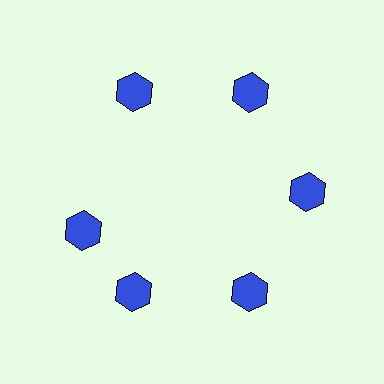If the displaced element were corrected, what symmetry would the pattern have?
It would have 6-fold rotational symmetry — the pattern would map onto itself every 60 degrees.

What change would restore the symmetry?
The symmetry would be restored by rotating it back into even spacing with its neighbors so that all 6 hexagons sit at equal angles and equal distance from the center.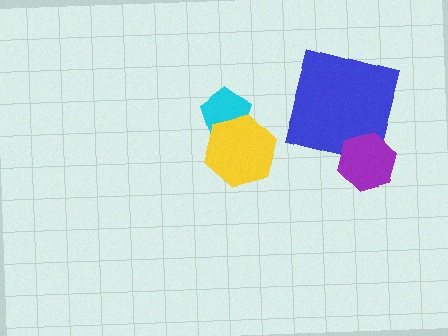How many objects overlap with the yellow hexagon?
1 object overlaps with the yellow hexagon.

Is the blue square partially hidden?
Yes, it is partially covered by another shape.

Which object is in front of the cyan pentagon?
The yellow hexagon is in front of the cyan pentagon.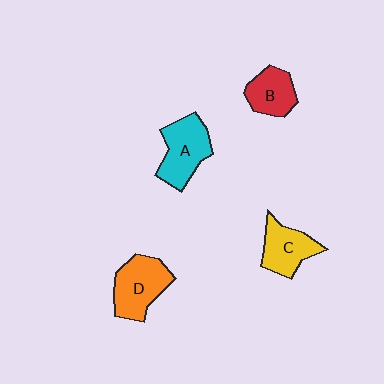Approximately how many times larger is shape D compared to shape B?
Approximately 1.4 times.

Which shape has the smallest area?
Shape B (red).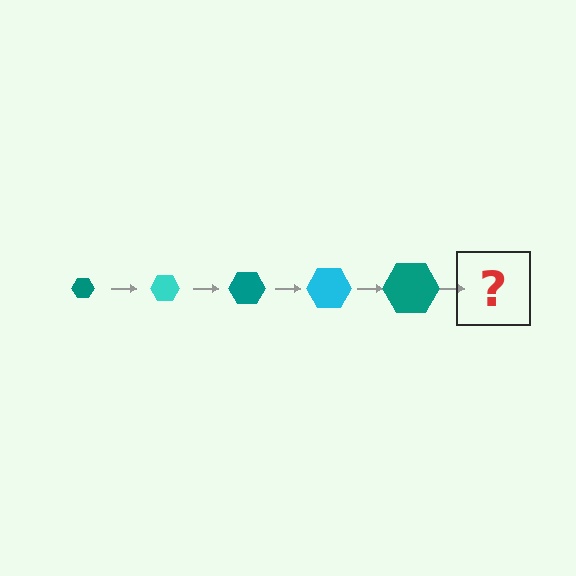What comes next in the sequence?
The next element should be a cyan hexagon, larger than the previous one.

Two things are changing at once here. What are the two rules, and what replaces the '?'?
The two rules are that the hexagon grows larger each step and the color cycles through teal and cyan. The '?' should be a cyan hexagon, larger than the previous one.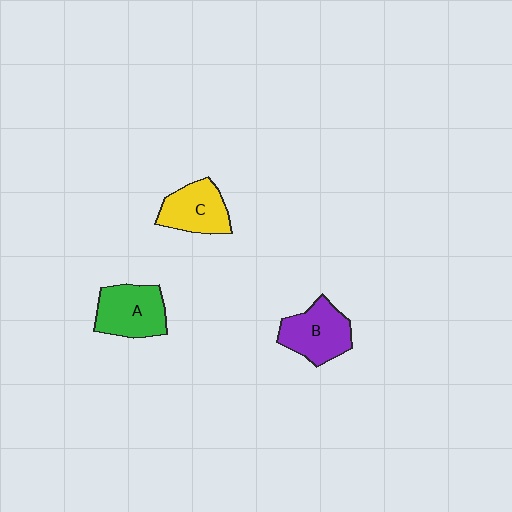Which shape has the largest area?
Shape A (green).